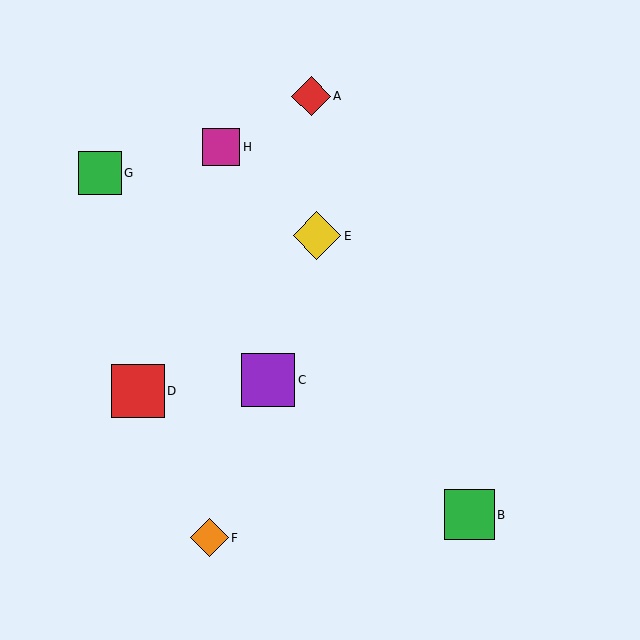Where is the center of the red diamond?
The center of the red diamond is at (311, 96).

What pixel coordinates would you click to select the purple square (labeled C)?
Click at (268, 380) to select the purple square C.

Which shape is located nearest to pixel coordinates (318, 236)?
The yellow diamond (labeled E) at (317, 236) is nearest to that location.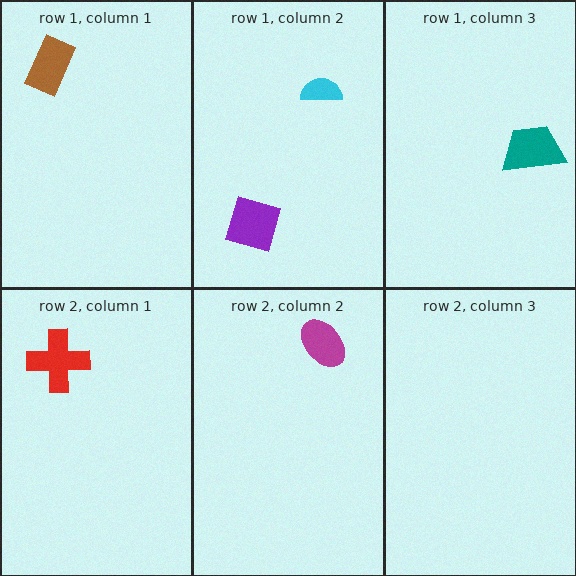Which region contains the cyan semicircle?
The row 1, column 2 region.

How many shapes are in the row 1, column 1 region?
1.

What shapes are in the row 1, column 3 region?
The teal trapezoid.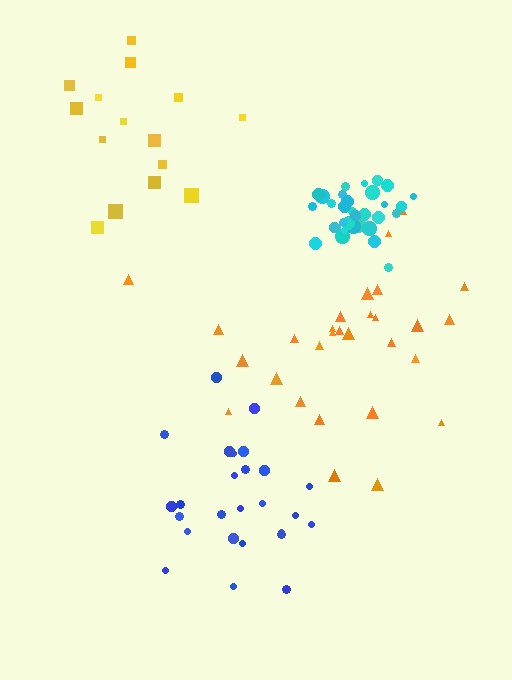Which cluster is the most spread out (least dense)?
Yellow.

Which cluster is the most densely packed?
Cyan.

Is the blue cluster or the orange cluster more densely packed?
Blue.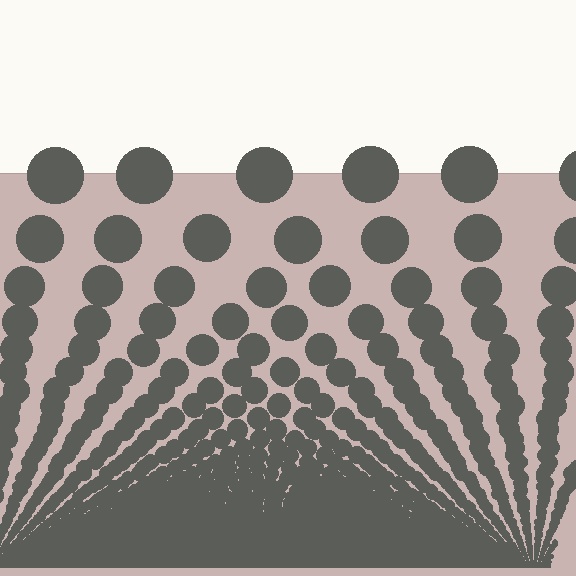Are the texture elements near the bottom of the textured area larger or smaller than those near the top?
Smaller. The gradient is inverted — elements near the bottom are smaller and denser.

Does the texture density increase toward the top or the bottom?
Density increases toward the bottom.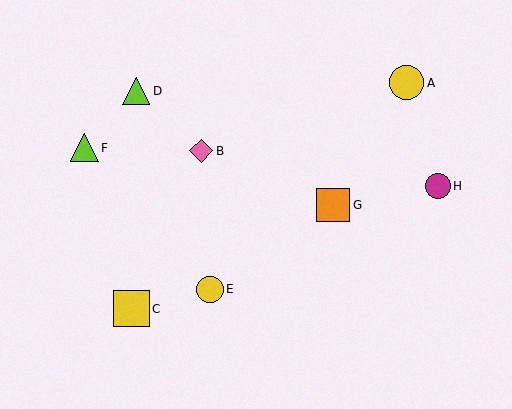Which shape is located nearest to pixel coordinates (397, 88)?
The yellow circle (labeled A) at (407, 83) is nearest to that location.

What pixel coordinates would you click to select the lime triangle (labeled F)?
Click at (84, 148) to select the lime triangle F.